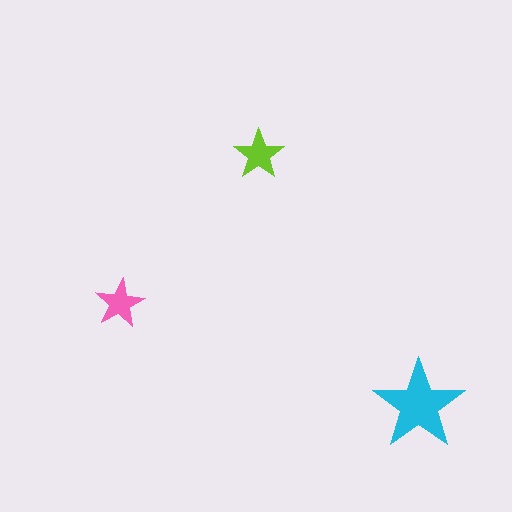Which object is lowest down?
The cyan star is bottommost.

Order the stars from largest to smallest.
the cyan one, the lime one, the pink one.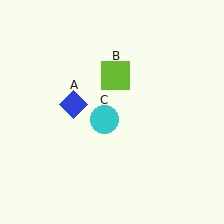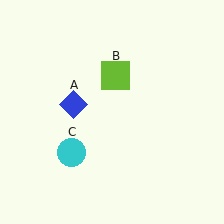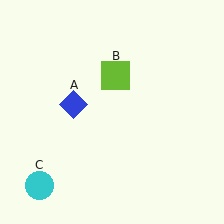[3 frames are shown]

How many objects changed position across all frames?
1 object changed position: cyan circle (object C).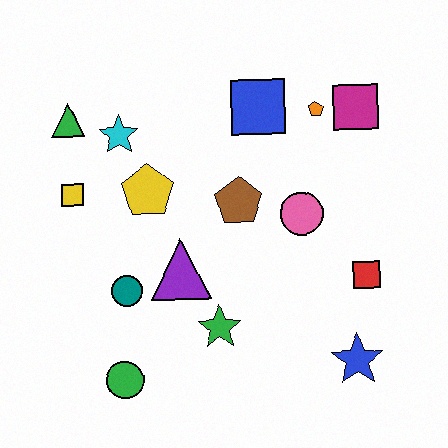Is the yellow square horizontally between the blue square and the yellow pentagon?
No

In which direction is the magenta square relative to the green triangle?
The magenta square is to the right of the green triangle.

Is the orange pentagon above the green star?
Yes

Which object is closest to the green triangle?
The cyan star is closest to the green triangle.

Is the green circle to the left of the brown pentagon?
Yes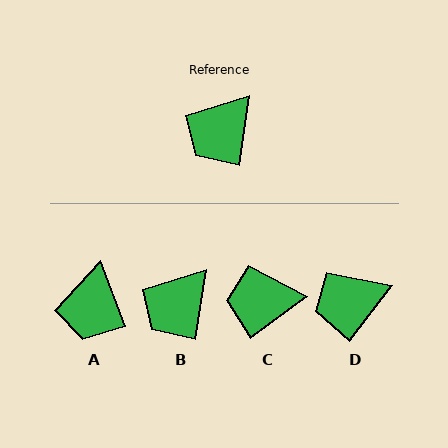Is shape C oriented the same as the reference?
No, it is off by about 45 degrees.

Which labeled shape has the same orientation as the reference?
B.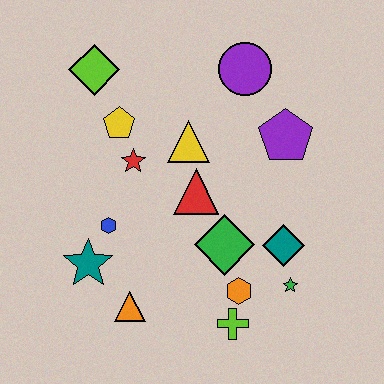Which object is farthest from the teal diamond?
The lime diamond is farthest from the teal diamond.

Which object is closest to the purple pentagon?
The purple circle is closest to the purple pentagon.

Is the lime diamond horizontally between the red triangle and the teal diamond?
No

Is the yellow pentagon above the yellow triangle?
Yes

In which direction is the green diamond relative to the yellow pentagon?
The green diamond is below the yellow pentagon.